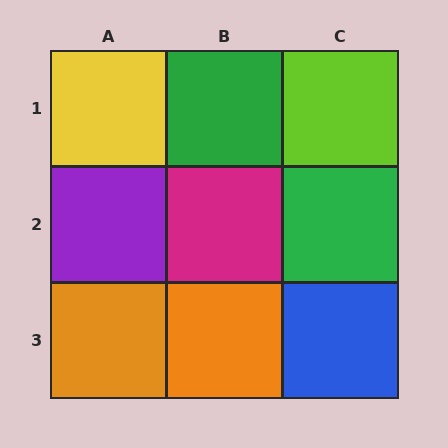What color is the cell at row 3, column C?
Blue.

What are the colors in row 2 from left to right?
Purple, magenta, green.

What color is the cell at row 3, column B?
Orange.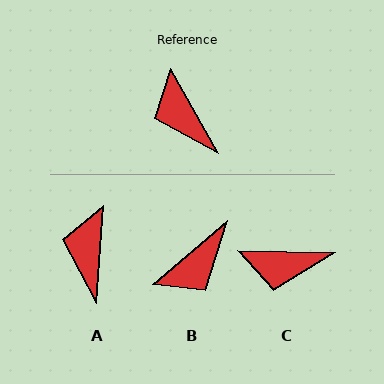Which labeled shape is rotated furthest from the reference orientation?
B, about 101 degrees away.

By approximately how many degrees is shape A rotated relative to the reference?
Approximately 33 degrees clockwise.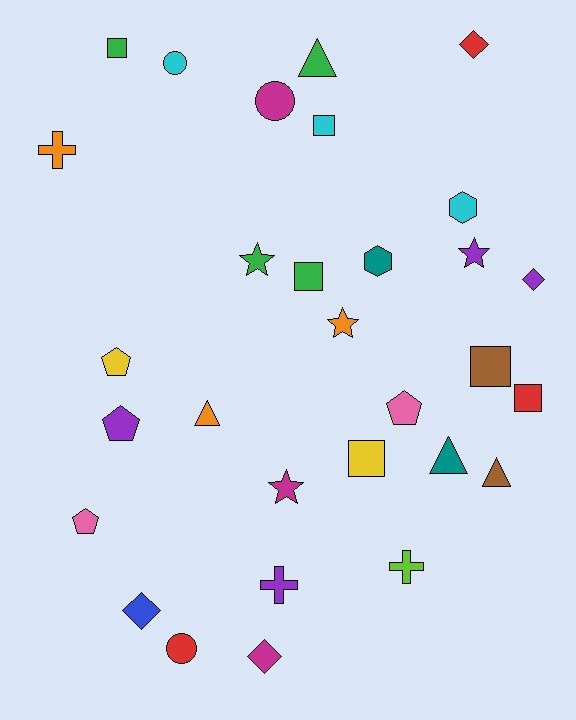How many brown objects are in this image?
There are 2 brown objects.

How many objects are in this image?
There are 30 objects.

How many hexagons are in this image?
There are 2 hexagons.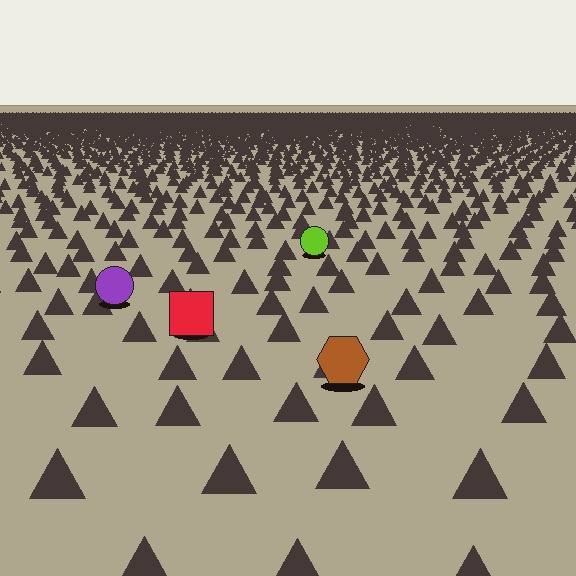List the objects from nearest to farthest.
From nearest to farthest: the brown hexagon, the red square, the purple circle, the lime circle.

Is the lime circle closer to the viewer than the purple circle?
No. The purple circle is closer — you can tell from the texture gradient: the ground texture is coarser near it.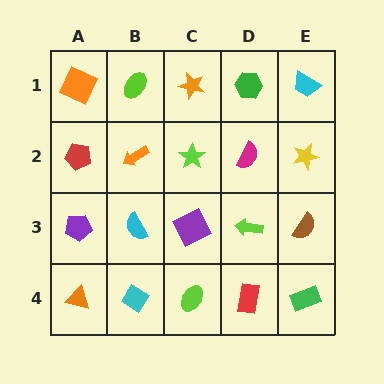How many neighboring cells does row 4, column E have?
2.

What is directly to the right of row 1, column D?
A cyan trapezoid.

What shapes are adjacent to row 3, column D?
A magenta semicircle (row 2, column D), a red rectangle (row 4, column D), a purple square (row 3, column C), a brown semicircle (row 3, column E).